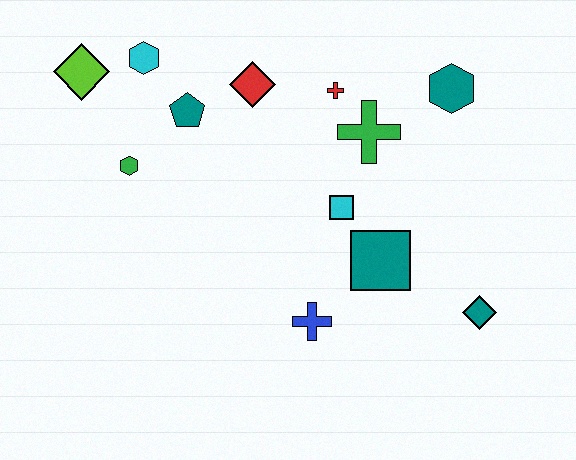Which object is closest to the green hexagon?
The teal pentagon is closest to the green hexagon.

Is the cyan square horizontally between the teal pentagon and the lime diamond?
No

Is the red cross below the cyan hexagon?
Yes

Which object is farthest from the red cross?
The teal diamond is farthest from the red cross.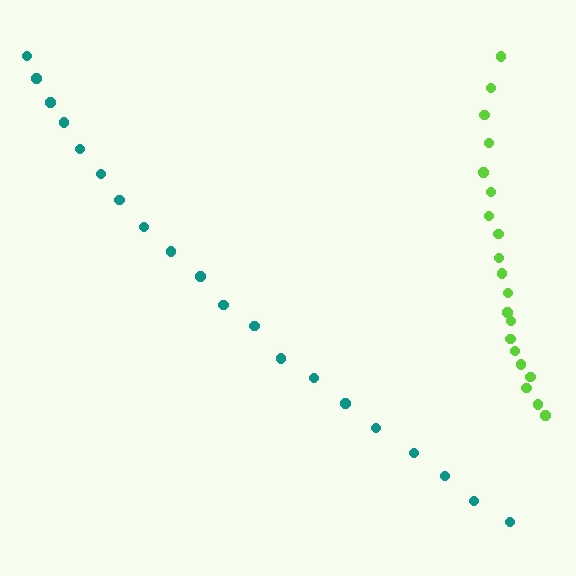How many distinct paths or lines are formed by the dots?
There are 2 distinct paths.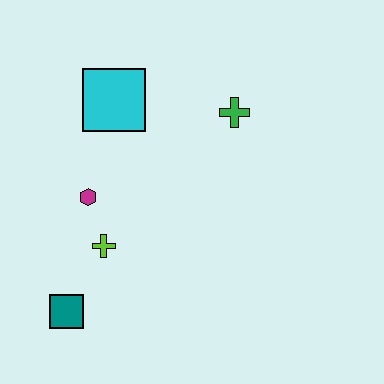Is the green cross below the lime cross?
No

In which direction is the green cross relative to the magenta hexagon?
The green cross is to the right of the magenta hexagon.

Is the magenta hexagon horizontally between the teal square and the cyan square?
Yes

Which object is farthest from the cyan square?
The teal square is farthest from the cyan square.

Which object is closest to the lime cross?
The magenta hexagon is closest to the lime cross.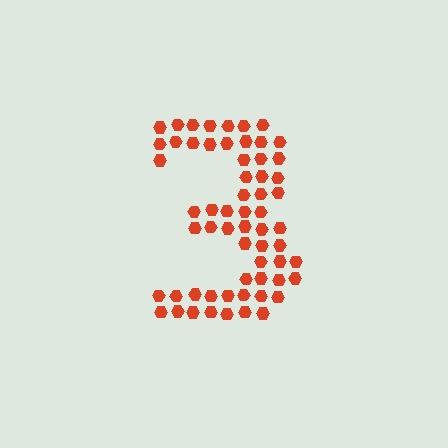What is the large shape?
The large shape is the digit 3.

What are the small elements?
The small elements are hexagons.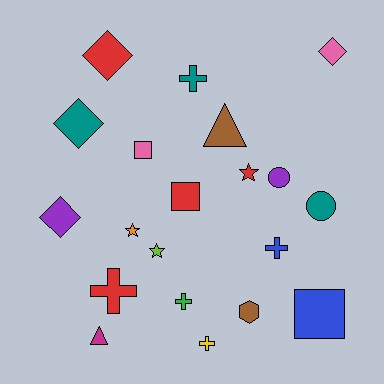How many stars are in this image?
There are 3 stars.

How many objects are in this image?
There are 20 objects.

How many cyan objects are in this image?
There are no cyan objects.